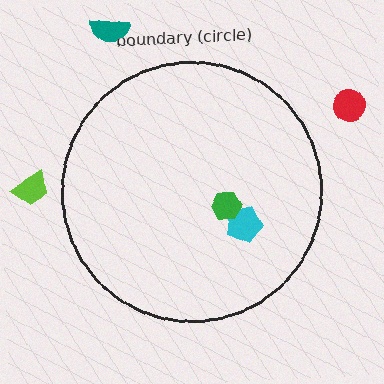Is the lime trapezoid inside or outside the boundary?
Outside.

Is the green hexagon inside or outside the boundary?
Inside.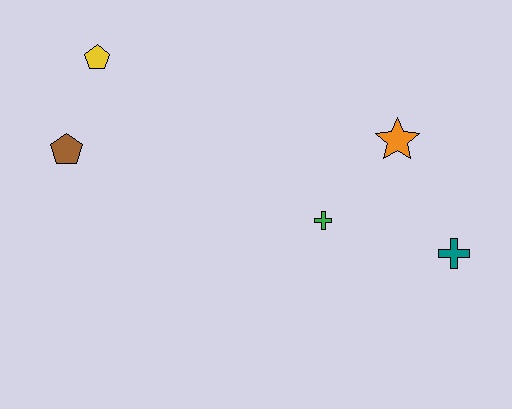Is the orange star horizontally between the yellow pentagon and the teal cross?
Yes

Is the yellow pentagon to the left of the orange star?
Yes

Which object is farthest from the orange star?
The brown pentagon is farthest from the orange star.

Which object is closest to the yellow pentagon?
The brown pentagon is closest to the yellow pentagon.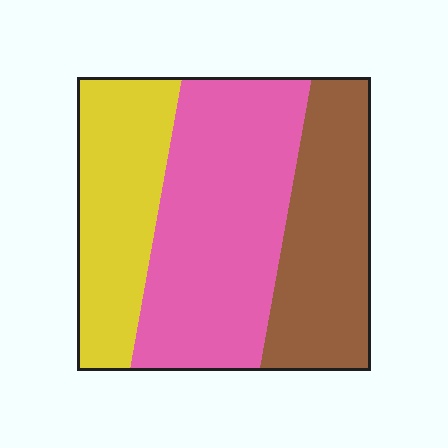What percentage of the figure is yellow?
Yellow takes up between a sixth and a third of the figure.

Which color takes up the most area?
Pink, at roughly 45%.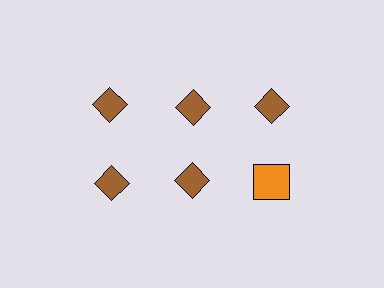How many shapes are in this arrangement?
There are 6 shapes arranged in a grid pattern.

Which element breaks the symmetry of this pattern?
The orange square in the second row, center column breaks the symmetry. All other shapes are brown diamonds.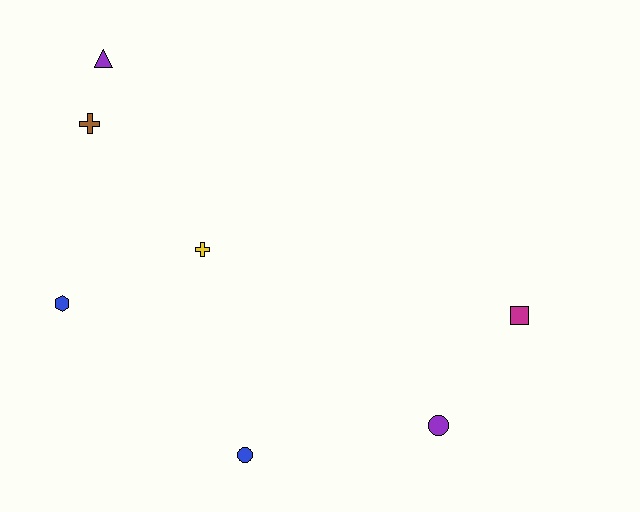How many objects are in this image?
There are 7 objects.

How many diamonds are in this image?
There are no diamonds.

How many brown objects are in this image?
There is 1 brown object.